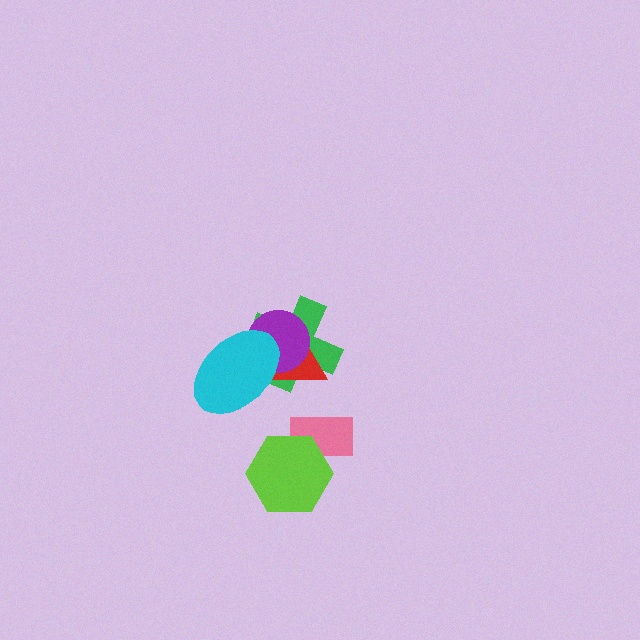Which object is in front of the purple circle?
The cyan ellipse is in front of the purple circle.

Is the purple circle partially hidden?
Yes, it is partially covered by another shape.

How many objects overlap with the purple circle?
3 objects overlap with the purple circle.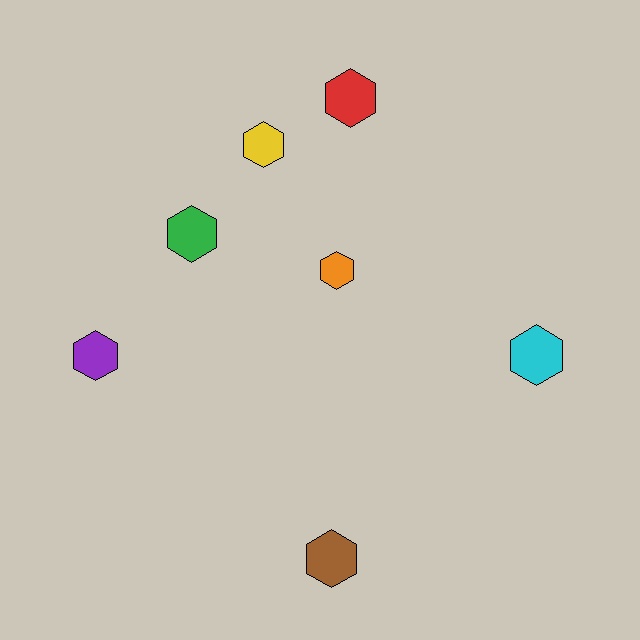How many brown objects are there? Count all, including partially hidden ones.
There is 1 brown object.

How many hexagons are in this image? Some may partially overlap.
There are 7 hexagons.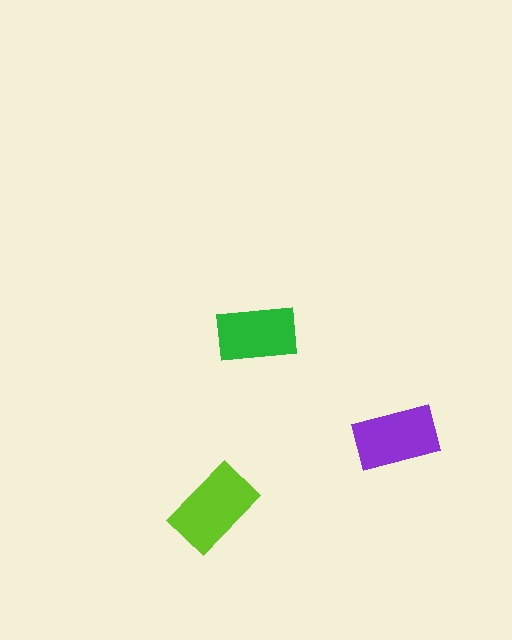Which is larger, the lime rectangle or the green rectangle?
The lime one.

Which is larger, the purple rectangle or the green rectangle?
The purple one.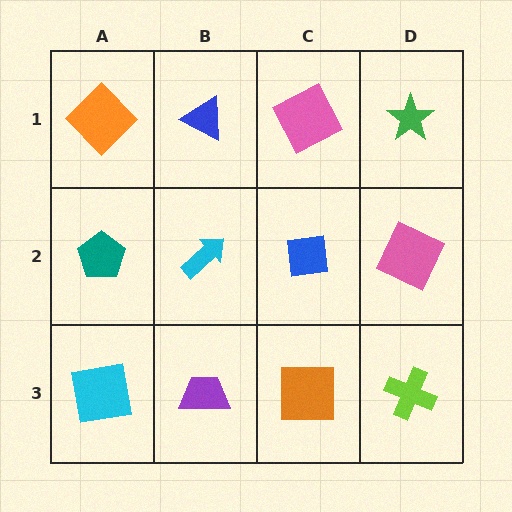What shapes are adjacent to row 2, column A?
An orange diamond (row 1, column A), a cyan square (row 3, column A), a cyan arrow (row 2, column B).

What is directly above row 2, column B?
A blue triangle.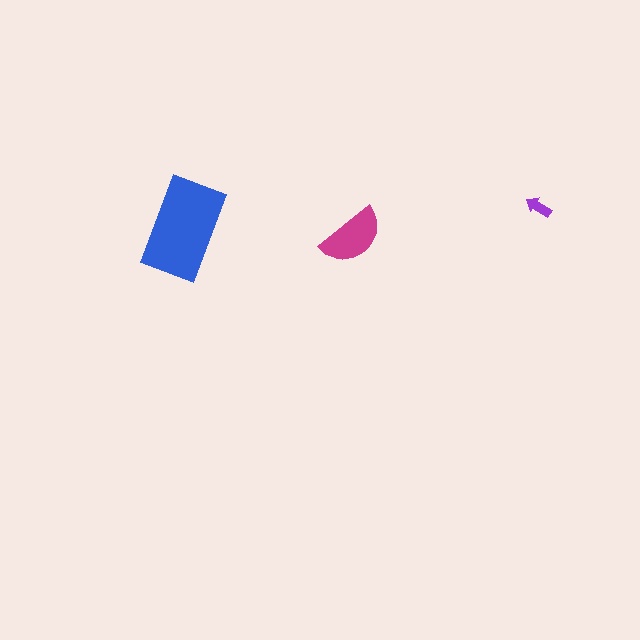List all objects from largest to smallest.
The blue rectangle, the magenta semicircle, the purple arrow.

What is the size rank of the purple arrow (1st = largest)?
3rd.